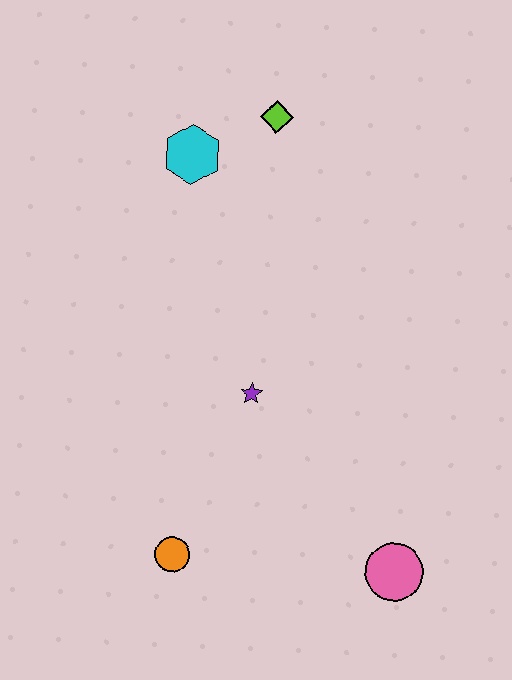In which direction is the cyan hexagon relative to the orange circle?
The cyan hexagon is above the orange circle.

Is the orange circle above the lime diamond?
No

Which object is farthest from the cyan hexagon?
The pink circle is farthest from the cyan hexagon.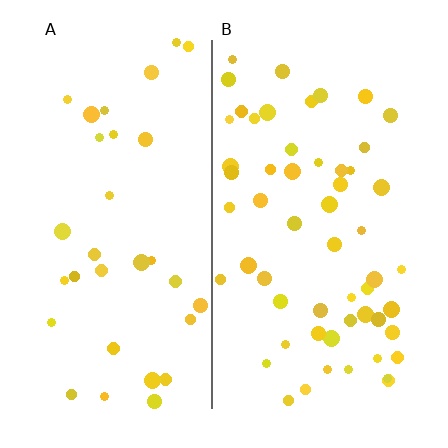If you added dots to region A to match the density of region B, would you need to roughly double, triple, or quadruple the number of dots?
Approximately double.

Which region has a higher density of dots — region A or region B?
B (the right).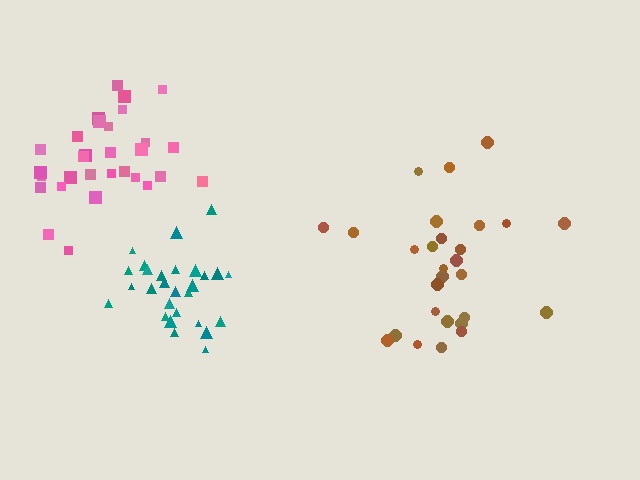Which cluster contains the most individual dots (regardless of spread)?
Pink (30).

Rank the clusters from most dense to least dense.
teal, pink, brown.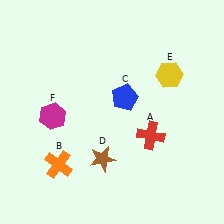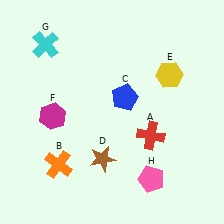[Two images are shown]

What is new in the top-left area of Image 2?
A cyan cross (G) was added in the top-left area of Image 2.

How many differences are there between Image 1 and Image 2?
There are 2 differences between the two images.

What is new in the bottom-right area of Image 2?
A pink pentagon (H) was added in the bottom-right area of Image 2.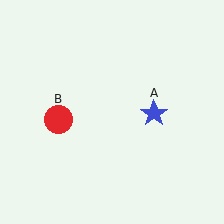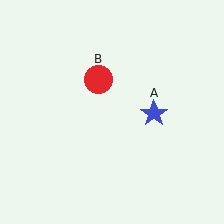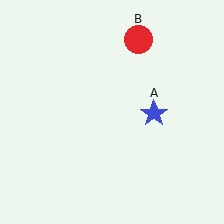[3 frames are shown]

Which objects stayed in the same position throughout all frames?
Blue star (object A) remained stationary.